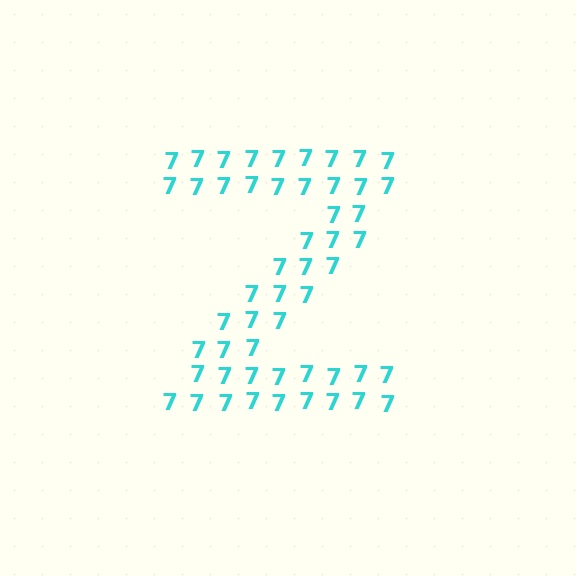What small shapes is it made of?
It is made of small digit 7's.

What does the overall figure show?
The overall figure shows the letter Z.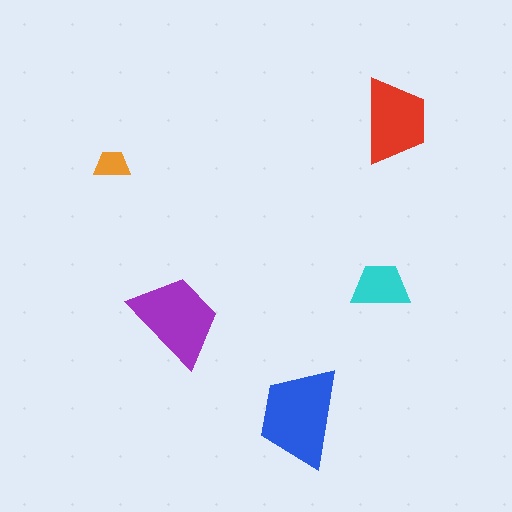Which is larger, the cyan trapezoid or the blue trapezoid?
The blue one.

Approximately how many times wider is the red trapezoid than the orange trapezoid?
About 2.5 times wider.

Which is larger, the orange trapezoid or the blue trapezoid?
The blue one.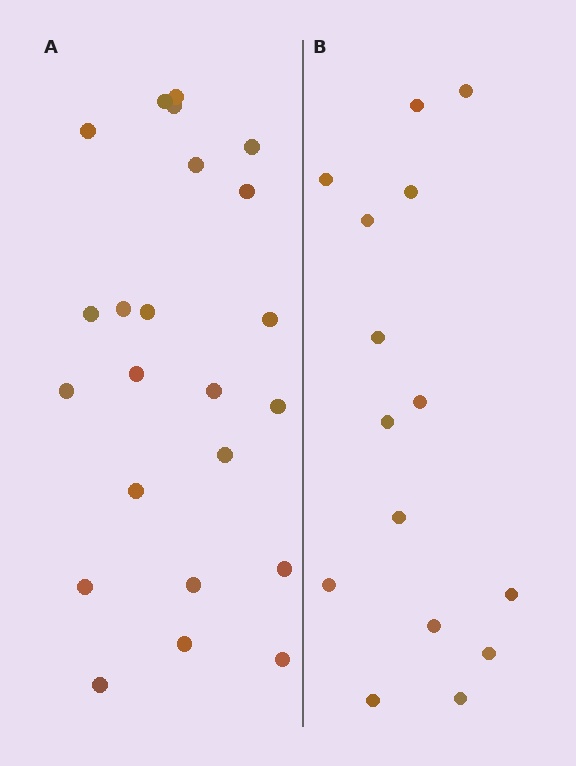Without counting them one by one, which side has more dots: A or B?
Region A (the left region) has more dots.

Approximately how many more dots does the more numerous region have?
Region A has roughly 8 or so more dots than region B.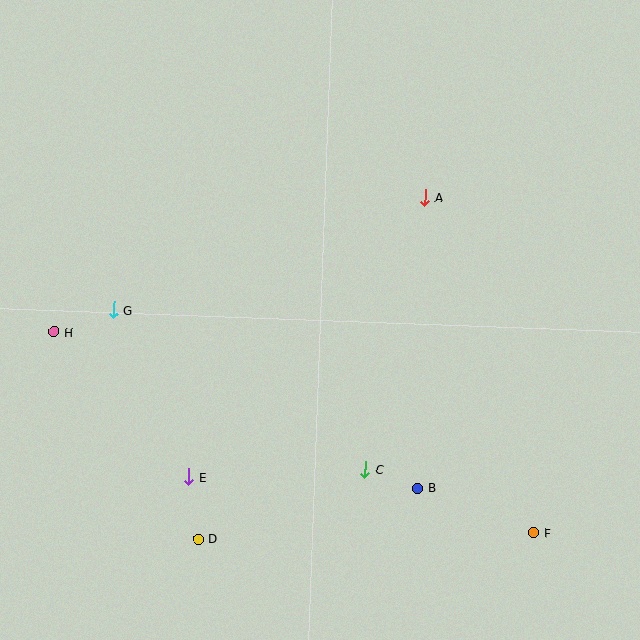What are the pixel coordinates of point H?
Point H is at (54, 332).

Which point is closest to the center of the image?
Point C at (365, 469) is closest to the center.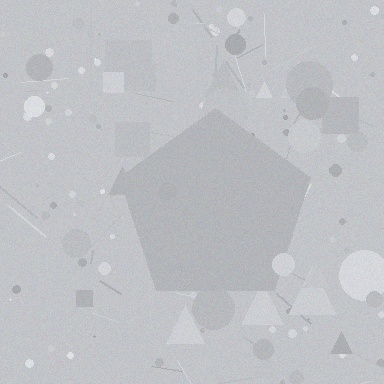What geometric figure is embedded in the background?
A pentagon is embedded in the background.